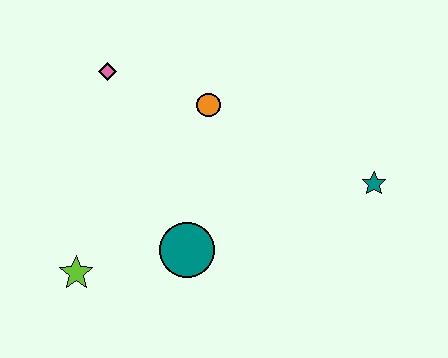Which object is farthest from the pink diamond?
The teal star is farthest from the pink diamond.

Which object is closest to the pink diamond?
The orange circle is closest to the pink diamond.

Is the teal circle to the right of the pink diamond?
Yes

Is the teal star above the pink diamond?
No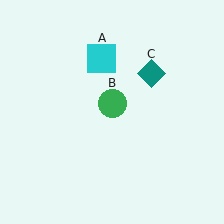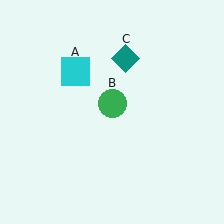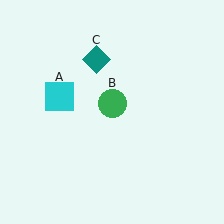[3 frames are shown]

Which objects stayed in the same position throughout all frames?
Green circle (object B) remained stationary.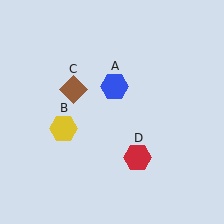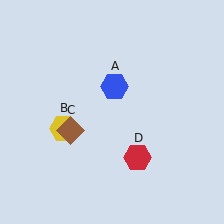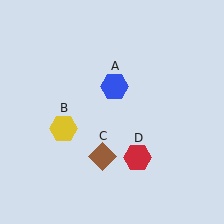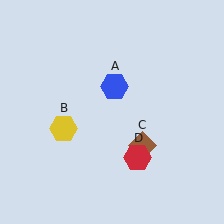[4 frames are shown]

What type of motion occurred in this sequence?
The brown diamond (object C) rotated counterclockwise around the center of the scene.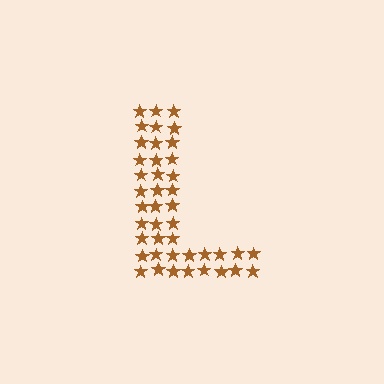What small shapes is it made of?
It is made of small stars.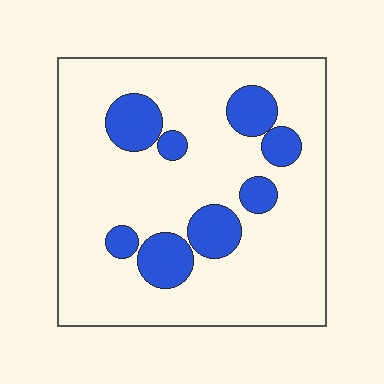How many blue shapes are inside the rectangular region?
8.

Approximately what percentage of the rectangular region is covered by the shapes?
Approximately 20%.